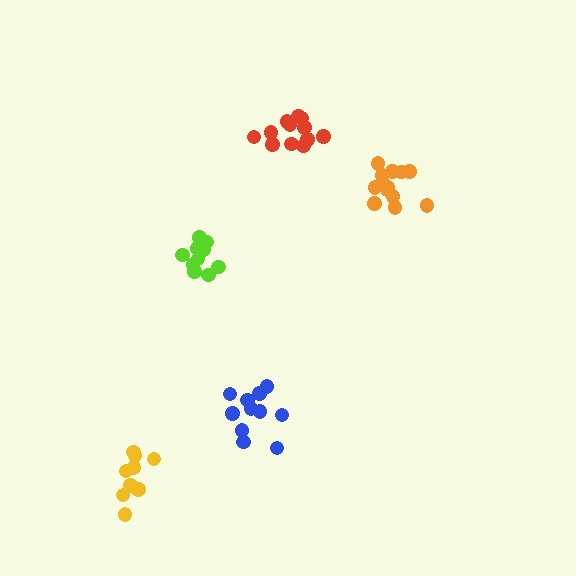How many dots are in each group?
Group 1: 10 dots, Group 2: 9 dots, Group 3: 12 dots, Group 4: 12 dots, Group 5: 13 dots (56 total).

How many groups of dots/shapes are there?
There are 5 groups.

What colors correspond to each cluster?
The clusters are colored: lime, yellow, orange, red, blue.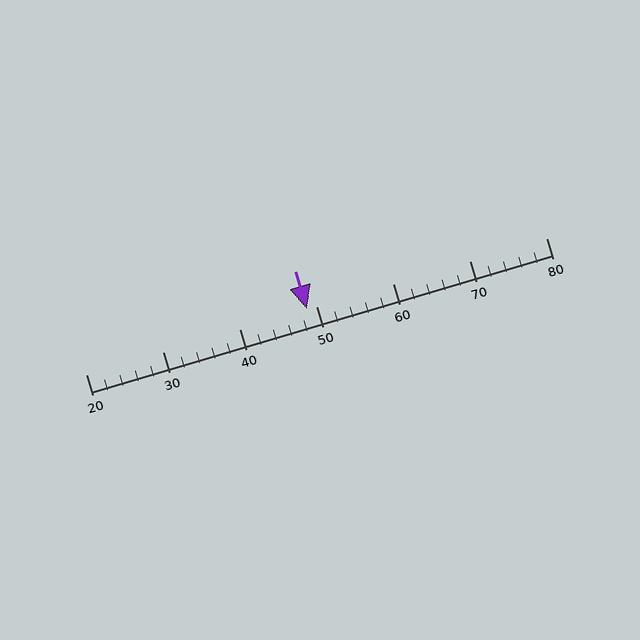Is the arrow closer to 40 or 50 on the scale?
The arrow is closer to 50.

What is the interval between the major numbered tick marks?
The major tick marks are spaced 10 units apart.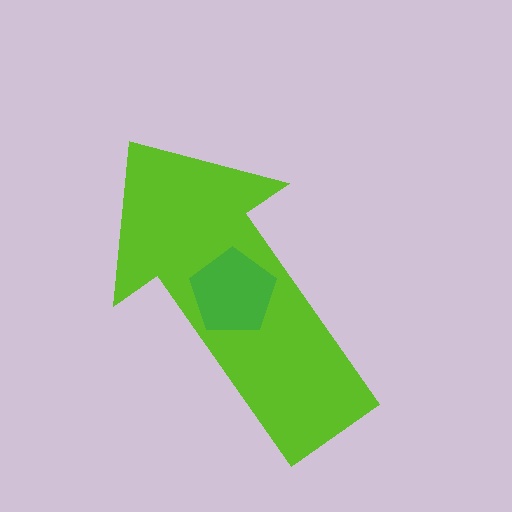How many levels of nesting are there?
2.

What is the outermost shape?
The lime arrow.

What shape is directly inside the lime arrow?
The green pentagon.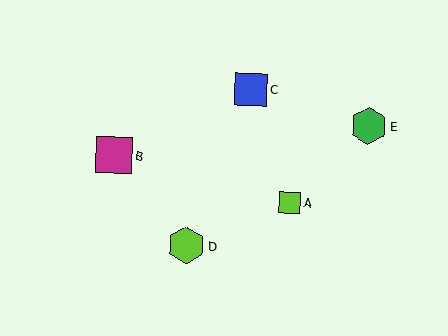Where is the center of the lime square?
The center of the lime square is at (290, 203).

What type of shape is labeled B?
Shape B is a magenta square.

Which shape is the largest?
The lime hexagon (labeled D) is the largest.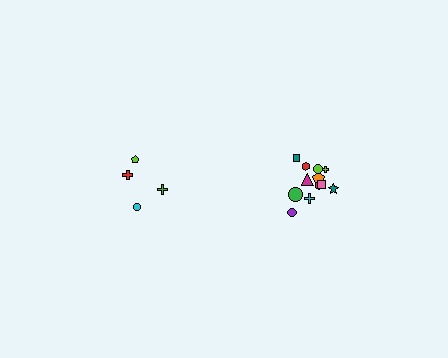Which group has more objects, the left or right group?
The right group.